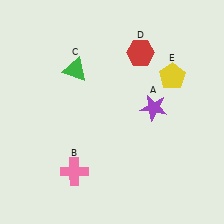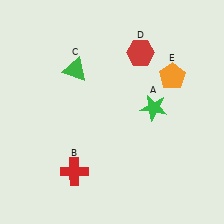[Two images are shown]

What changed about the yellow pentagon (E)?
In Image 1, E is yellow. In Image 2, it changed to orange.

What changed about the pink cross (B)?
In Image 1, B is pink. In Image 2, it changed to red.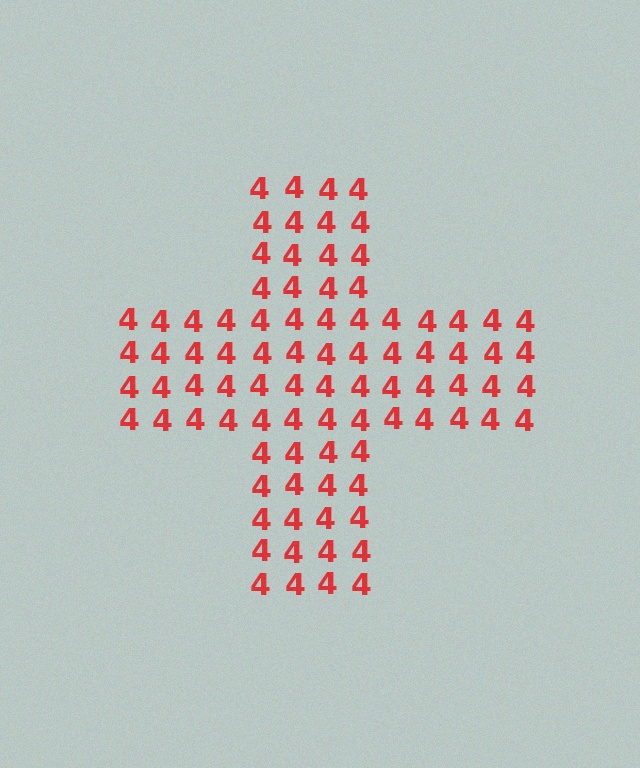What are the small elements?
The small elements are digit 4's.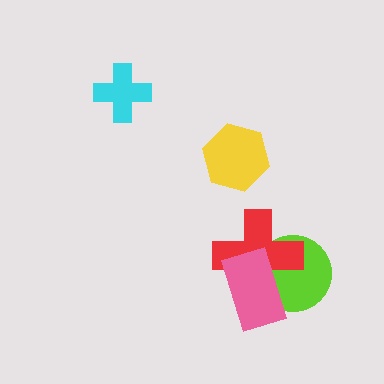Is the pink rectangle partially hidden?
No, no other shape covers it.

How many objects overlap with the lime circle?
2 objects overlap with the lime circle.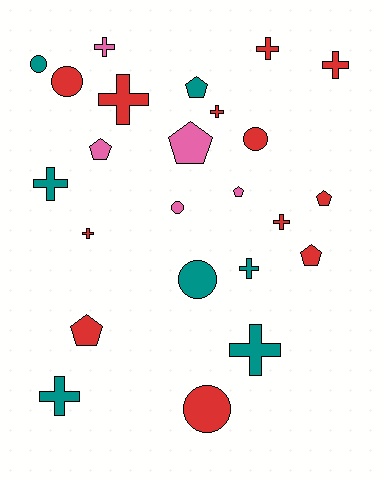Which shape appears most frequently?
Cross, with 11 objects.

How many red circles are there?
There are 3 red circles.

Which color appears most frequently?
Red, with 12 objects.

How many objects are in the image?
There are 24 objects.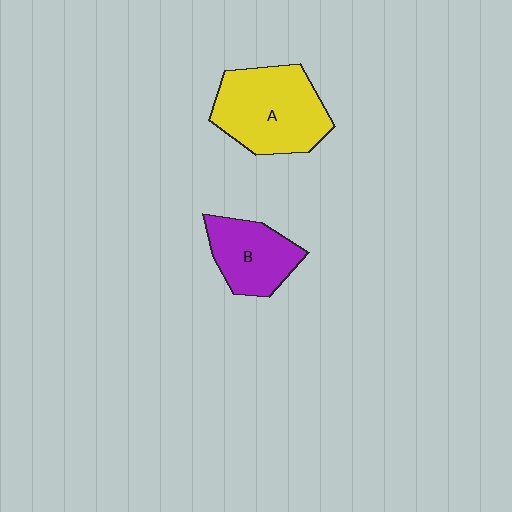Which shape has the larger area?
Shape A (yellow).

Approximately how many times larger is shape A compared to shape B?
Approximately 1.5 times.